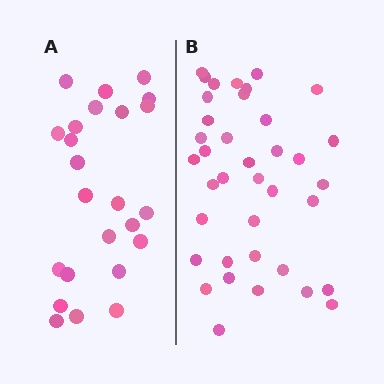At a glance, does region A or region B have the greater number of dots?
Region B (the right region) has more dots.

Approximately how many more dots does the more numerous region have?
Region B has approximately 15 more dots than region A.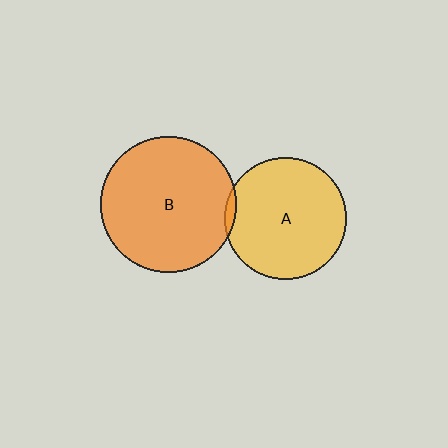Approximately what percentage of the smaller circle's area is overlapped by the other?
Approximately 5%.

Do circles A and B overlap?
Yes.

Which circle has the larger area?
Circle B (orange).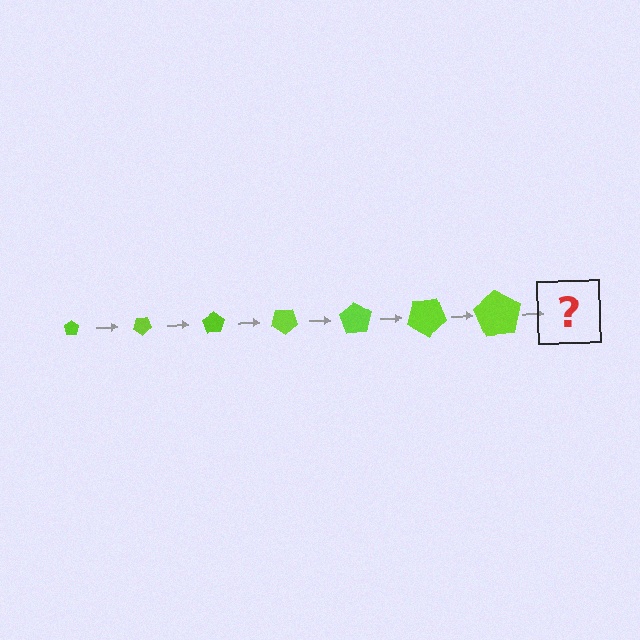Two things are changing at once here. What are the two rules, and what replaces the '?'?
The two rules are that the pentagon grows larger each step and it rotates 35 degrees each step. The '?' should be a pentagon, larger than the previous one and rotated 245 degrees from the start.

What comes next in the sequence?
The next element should be a pentagon, larger than the previous one and rotated 245 degrees from the start.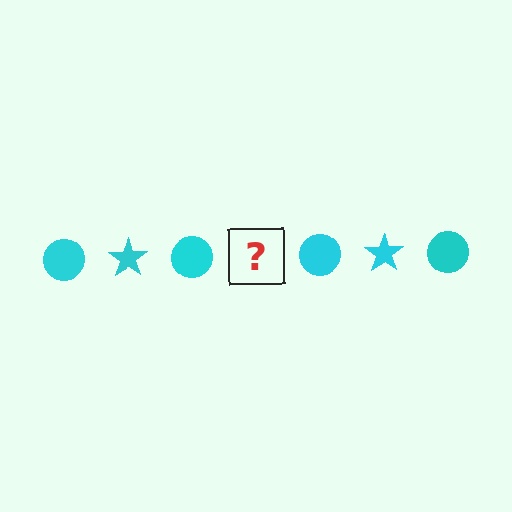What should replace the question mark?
The question mark should be replaced with a cyan star.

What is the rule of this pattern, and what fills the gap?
The rule is that the pattern cycles through circle, star shapes in cyan. The gap should be filled with a cyan star.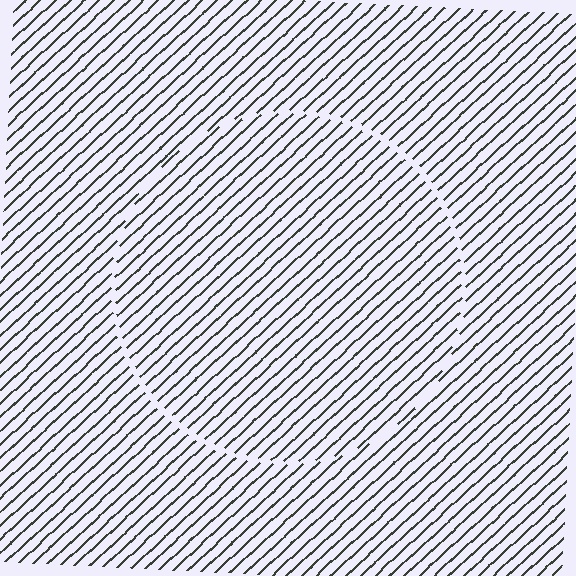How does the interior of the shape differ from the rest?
The interior of the shape contains the same grating, shifted by half a period — the contour is defined by the phase discontinuity where line-ends from the inner and outer gratings abut.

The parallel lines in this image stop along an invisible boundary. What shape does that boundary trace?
An illusory circle. The interior of the shape contains the same grating, shifted by half a period — the contour is defined by the phase discontinuity where line-ends from the inner and outer gratings abut.